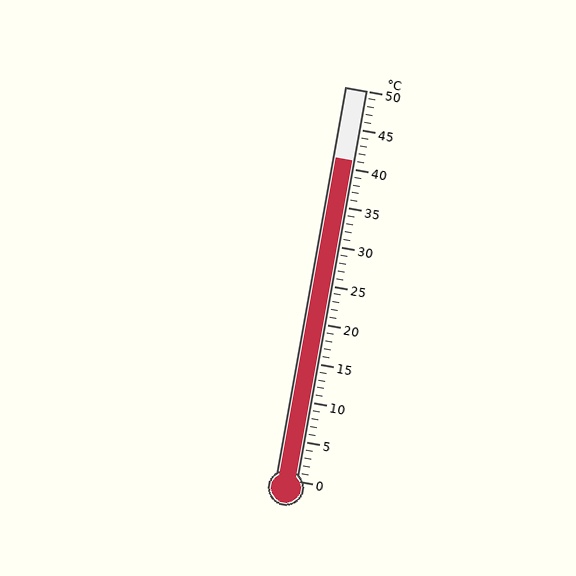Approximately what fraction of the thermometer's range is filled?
The thermometer is filled to approximately 80% of its range.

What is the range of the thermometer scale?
The thermometer scale ranges from 0°C to 50°C.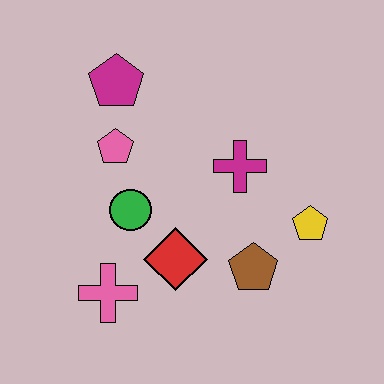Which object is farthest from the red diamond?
The magenta pentagon is farthest from the red diamond.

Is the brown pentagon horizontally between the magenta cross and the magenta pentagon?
No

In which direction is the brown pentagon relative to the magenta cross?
The brown pentagon is below the magenta cross.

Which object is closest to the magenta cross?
The yellow pentagon is closest to the magenta cross.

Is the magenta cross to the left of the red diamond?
No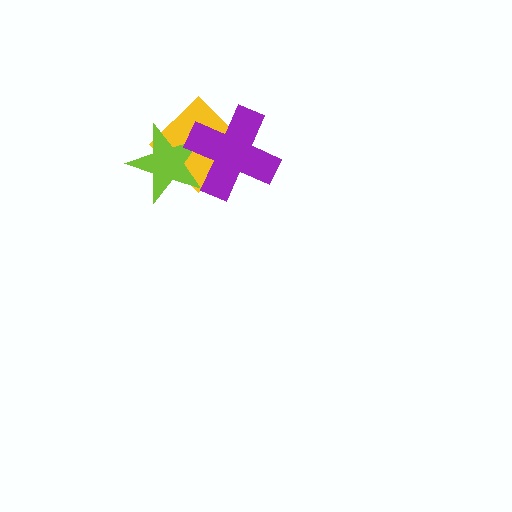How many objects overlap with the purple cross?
2 objects overlap with the purple cross.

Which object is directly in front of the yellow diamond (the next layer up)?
The lime star is directly in front of the yellow diamond.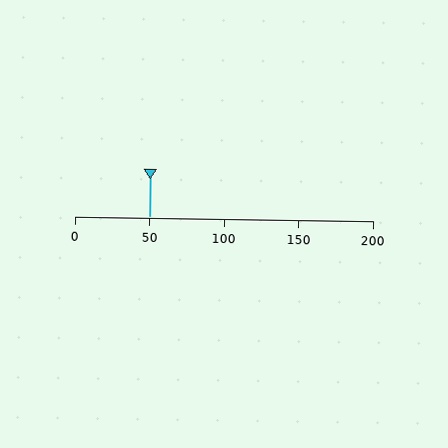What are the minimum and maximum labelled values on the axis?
The axis runs from 0 to 200.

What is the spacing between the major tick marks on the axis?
The major ticks are spaced 50 apart.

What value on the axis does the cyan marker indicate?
The marker indicates approximately 50.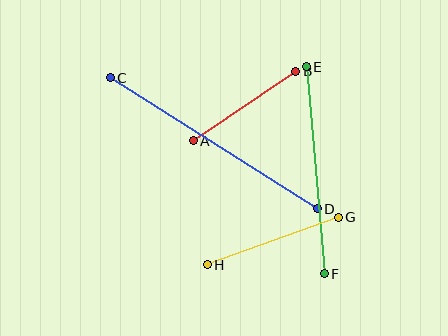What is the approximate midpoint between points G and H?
The midpoint is at approximately (273, 241) pixels.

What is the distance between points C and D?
The distance is approximately 245 pixels.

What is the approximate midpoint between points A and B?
The midpoint is at approximately (245, 106) pixels.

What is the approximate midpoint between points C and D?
The midpoint is at approximately (214, 143) pixels.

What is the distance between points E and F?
The distance is approximately 208 pixels.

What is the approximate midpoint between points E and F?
The midpoint is at approximately (315, 170) pixels.